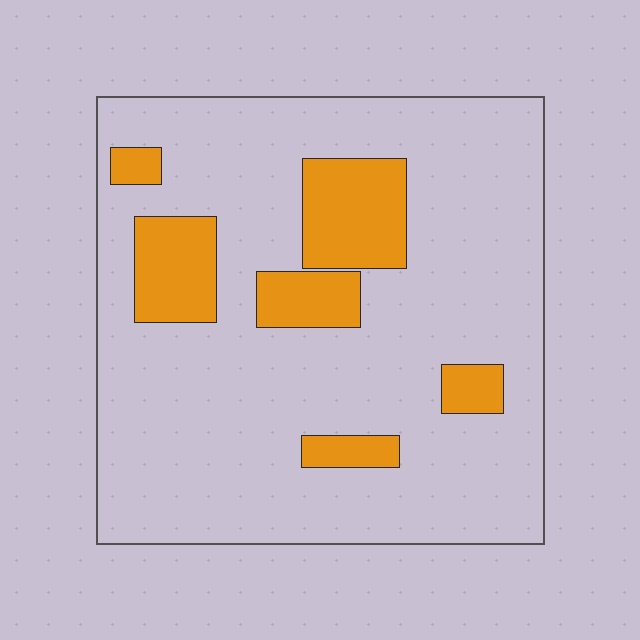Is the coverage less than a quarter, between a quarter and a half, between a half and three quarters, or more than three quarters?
Less than a quarter.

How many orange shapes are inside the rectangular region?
6.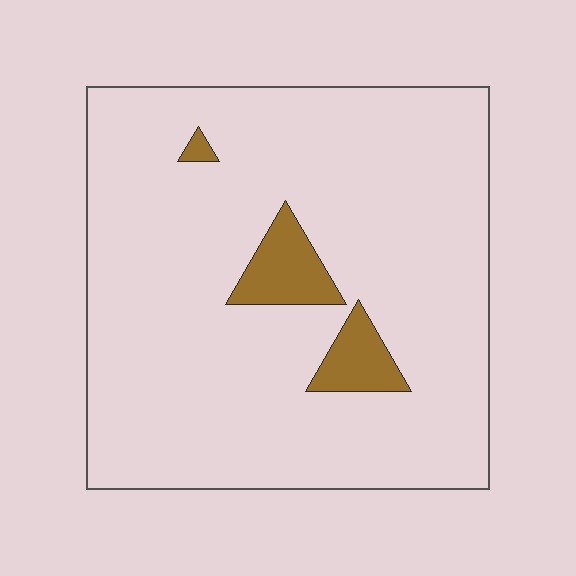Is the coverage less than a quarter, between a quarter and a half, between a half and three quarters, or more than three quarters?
Less than a quarter.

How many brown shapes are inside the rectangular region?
3.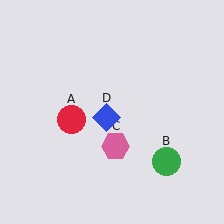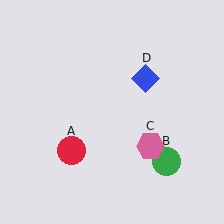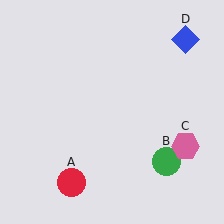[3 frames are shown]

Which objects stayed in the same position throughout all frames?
Green circle (object B) remained stationary.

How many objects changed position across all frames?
3 objects changed position: red circle (object A), pink hexagon (object C), blue diamond (object D).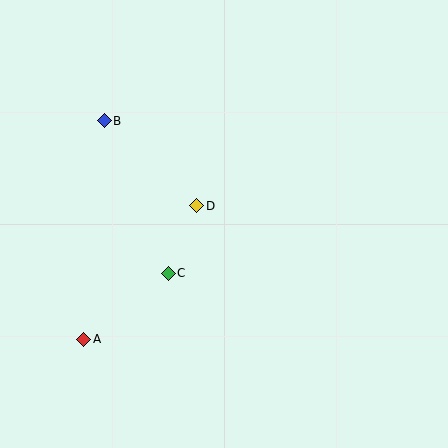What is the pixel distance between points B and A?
The distance between B and A is 219 pixels.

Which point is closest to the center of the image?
Point D at (197, 206) is closest to the center.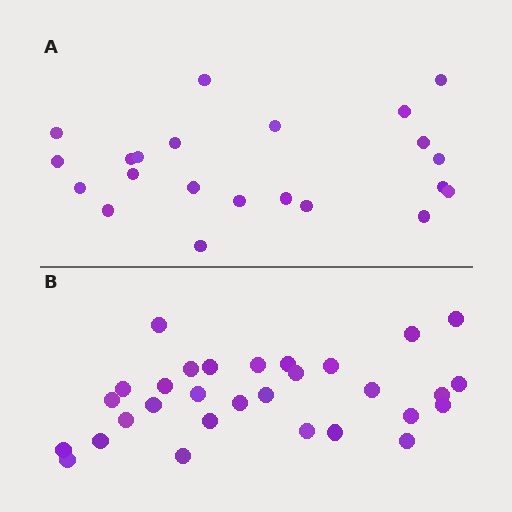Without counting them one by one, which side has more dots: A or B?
Region B (the bottom region) has more dots.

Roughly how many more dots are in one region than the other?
Region B has roughly 8 or so more dots than region A.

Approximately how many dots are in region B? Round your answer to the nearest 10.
About 30 dots.